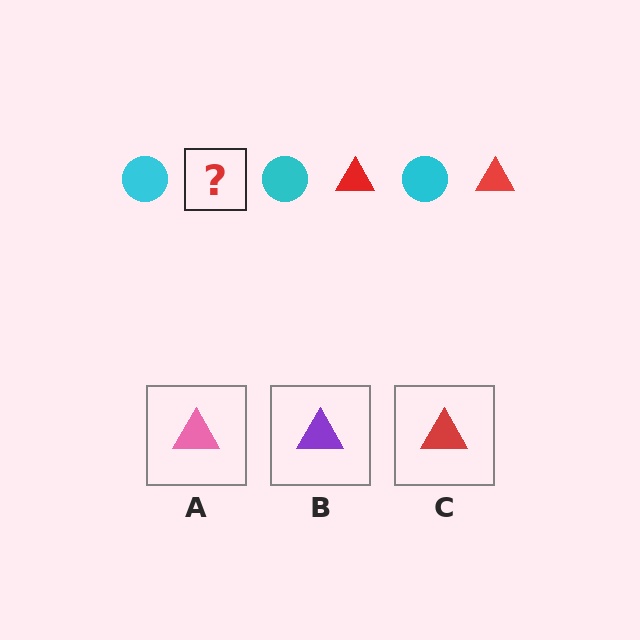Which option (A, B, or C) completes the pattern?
C.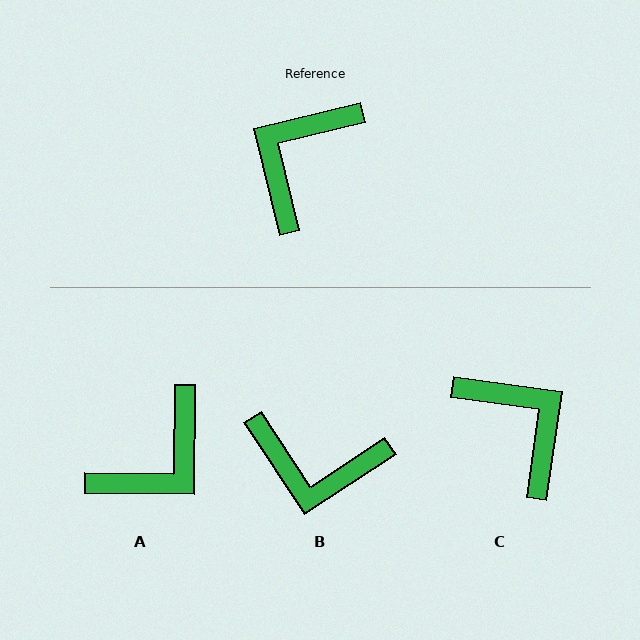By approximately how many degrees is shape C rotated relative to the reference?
Approximately 112 degrees clockwise.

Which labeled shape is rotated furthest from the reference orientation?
A, about 166 degrees away.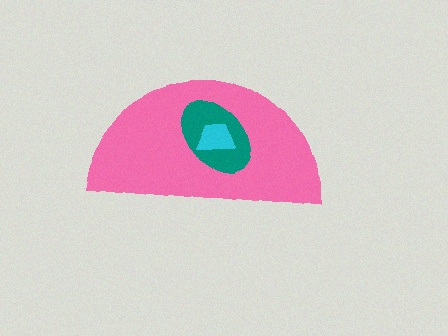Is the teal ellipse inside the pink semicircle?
Yes.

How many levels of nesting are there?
3.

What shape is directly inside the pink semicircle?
The teal ellipse.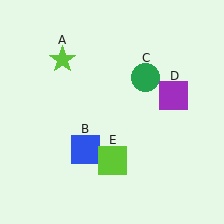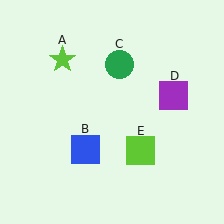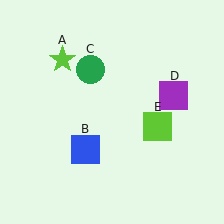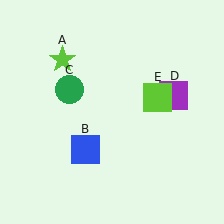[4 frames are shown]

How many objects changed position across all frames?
2 objects changed position: green circle (object C), lime square (object E).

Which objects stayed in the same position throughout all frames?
Lime star (object A) and blue square (object B) and purple square (object D) remained stationary.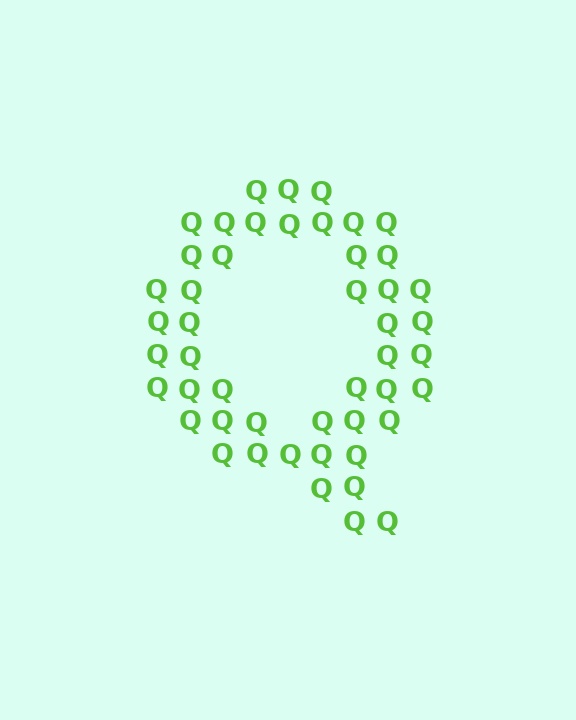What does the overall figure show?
The overall figure shows the letter Q.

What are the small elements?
The small elements are letter Q's.